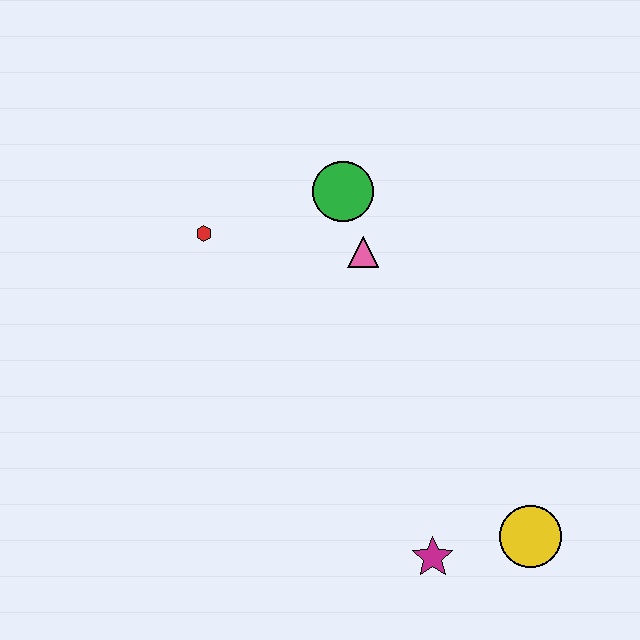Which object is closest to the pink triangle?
The green circle is closest to the pink triangle.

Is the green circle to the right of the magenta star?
No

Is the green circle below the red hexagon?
No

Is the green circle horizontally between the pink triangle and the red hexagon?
Yes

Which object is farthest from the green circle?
The yellow circle is farthest from the green circle.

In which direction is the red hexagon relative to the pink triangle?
The red hexagon is to the left of the pink triangle.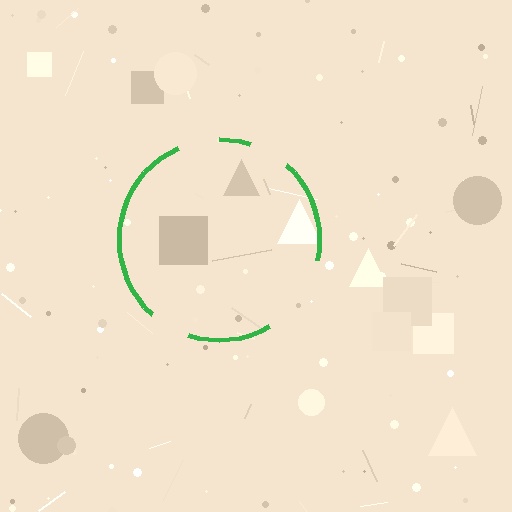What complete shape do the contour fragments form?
The contour fragments form a circle.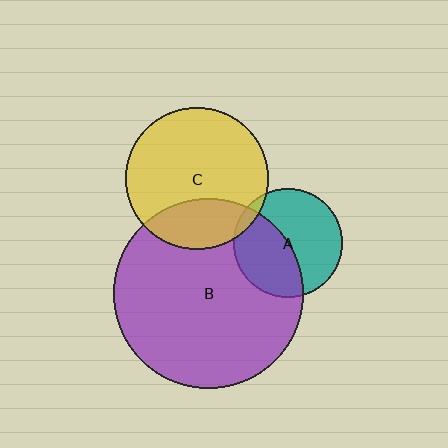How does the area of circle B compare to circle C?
Approximately 1.8 times.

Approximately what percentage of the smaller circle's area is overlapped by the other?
Approximately 25%.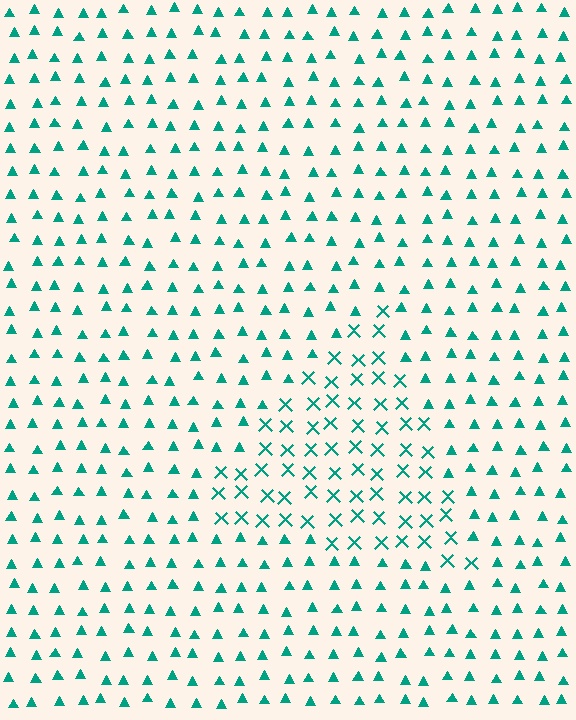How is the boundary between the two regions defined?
The boundary is defined by a change in element shape: X marks inside vs. triangles outside. All elements share the same color and spacing.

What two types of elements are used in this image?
The image uses X marks inside the triangle region and triangles outside it.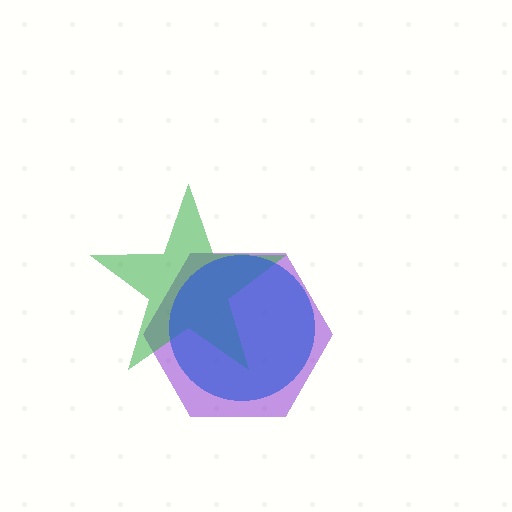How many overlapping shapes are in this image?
There are 3 overlapping shapes in the image.